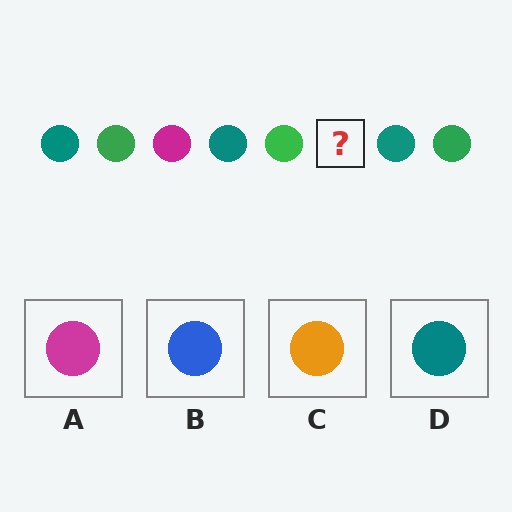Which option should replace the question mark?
Option A.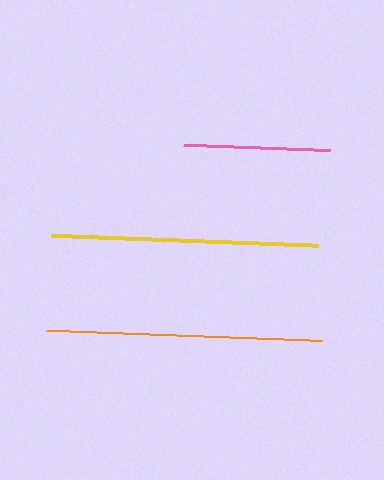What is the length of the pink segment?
The pink segment is approximately 146 pixels long.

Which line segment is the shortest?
The pink line is the shortest at approximately 146 pixels.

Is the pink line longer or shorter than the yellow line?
The yellow line is longer than the pink line.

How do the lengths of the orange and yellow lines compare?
The orange and yellow lines are approximately the same length.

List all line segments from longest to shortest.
From longest to shortest: orange, yellow, pink.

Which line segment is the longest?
The orange line is the longest at approximately 276 pixels.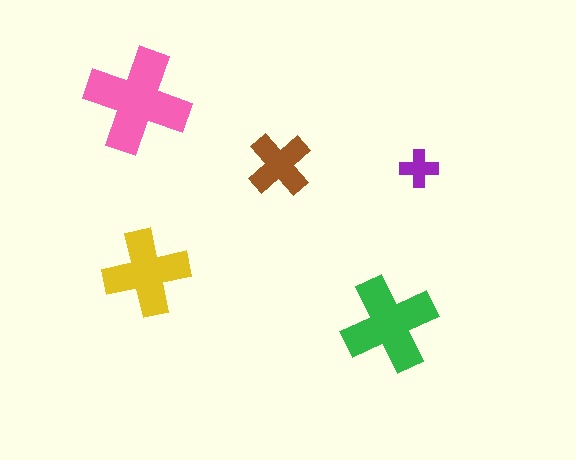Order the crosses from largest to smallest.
the pink one, the green one, the yellow one, the brown one, the purple one.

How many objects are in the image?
There are 5 objects in the image.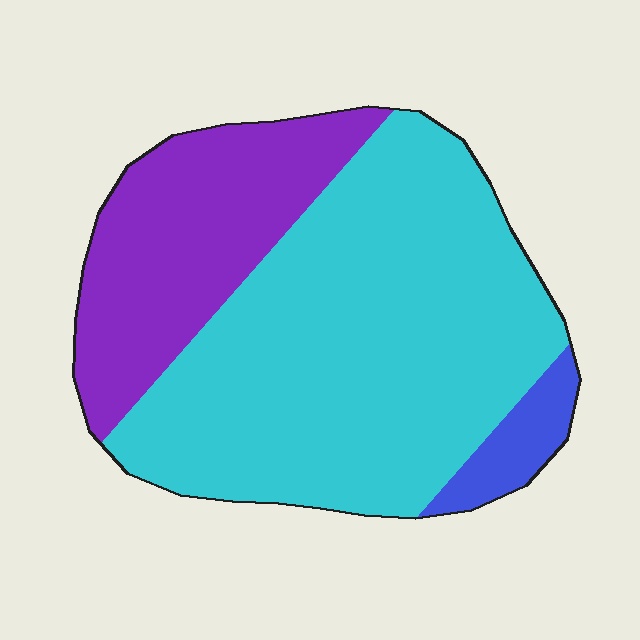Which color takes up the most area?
Cyan, at roughly 65%.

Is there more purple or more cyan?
Cyan.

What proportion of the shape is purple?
Purple covers roughly 30% of the shape.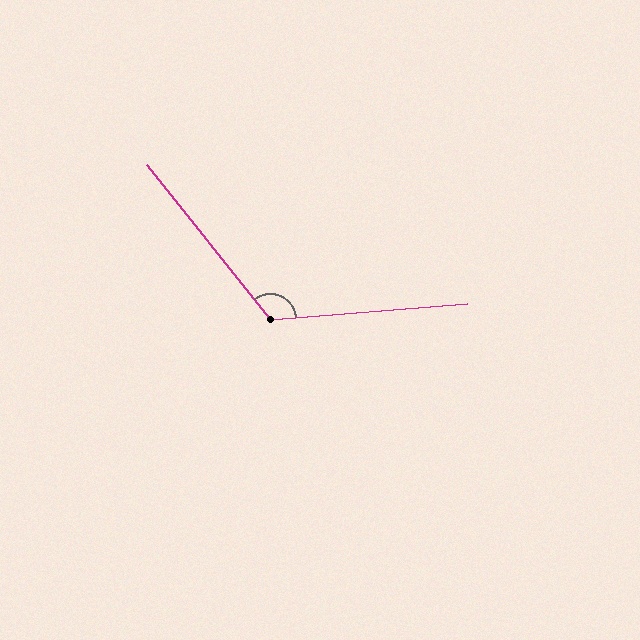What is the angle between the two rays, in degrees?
Approximately 124 degrees.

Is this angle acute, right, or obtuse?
It is obtuse.